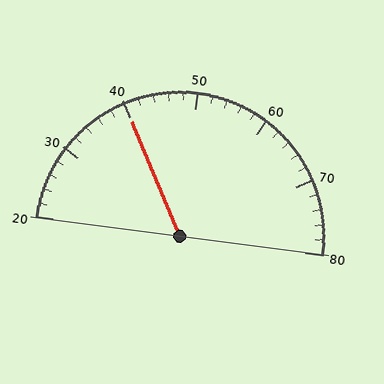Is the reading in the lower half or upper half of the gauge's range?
The reading is in the lower half of the range (20 to 80).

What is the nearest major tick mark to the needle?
The nearest major tick mark is 40.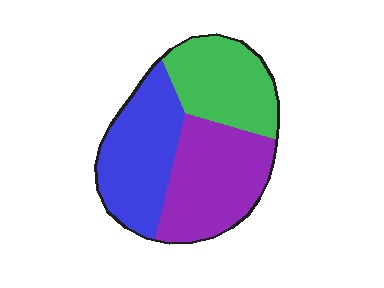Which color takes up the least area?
Green, at roughly 30%.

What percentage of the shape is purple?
Purple takes up between a quarter and a half of the shape.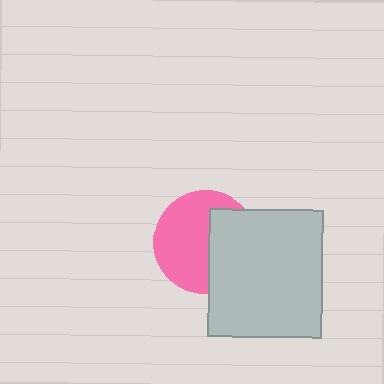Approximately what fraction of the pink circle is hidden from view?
Roughly 41% of the pink circle is hidden behind the light gray rectangle.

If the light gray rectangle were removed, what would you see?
You would see the complete pink circle.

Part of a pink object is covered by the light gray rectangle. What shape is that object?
It is a circle.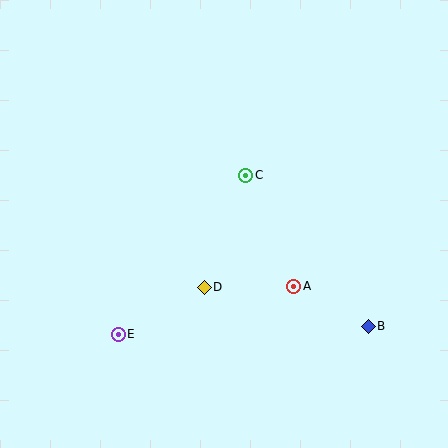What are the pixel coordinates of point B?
Point B is at (368, 326).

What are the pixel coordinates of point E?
Point E is at (118, 334).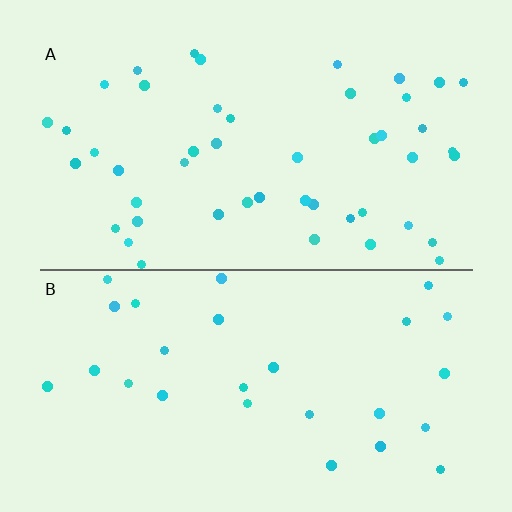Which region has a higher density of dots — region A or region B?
A (the top).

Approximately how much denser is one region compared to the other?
Approximately 1.7× — region A over region B.